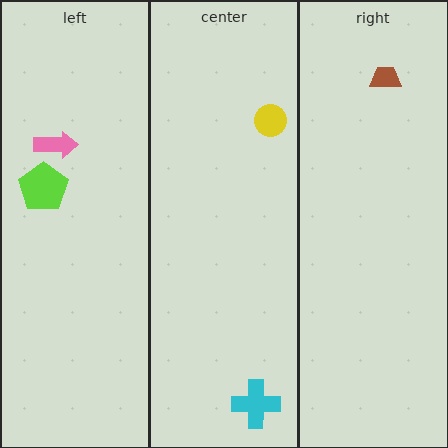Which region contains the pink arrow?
The left region.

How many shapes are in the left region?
2.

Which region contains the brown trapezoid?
The right region.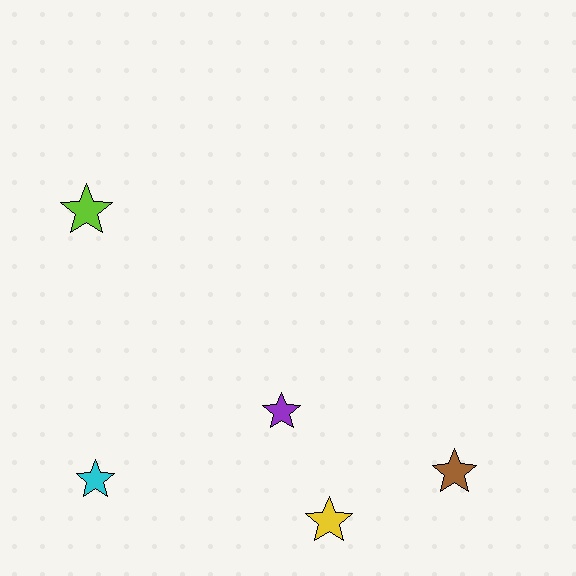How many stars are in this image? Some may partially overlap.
There are 5 stars.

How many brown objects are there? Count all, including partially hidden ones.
There is 1 brown object.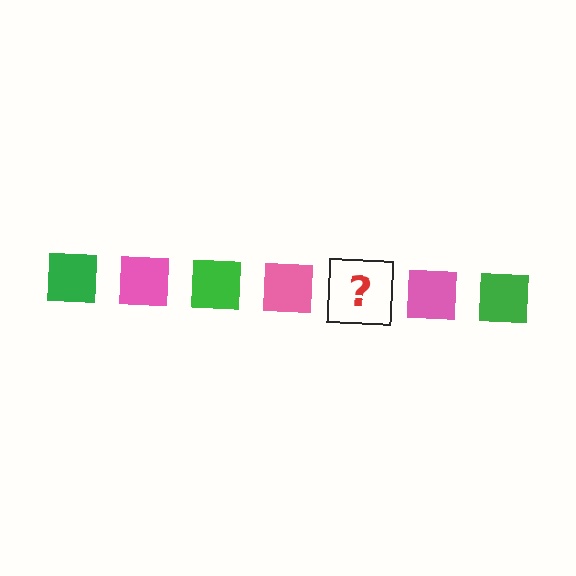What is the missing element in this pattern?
The missing element is a green square.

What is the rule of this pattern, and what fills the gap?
The rule is that the pattern cycles through green, pink squares. The gap should be filled with a green square.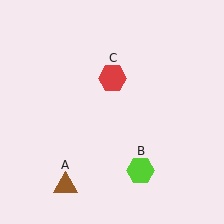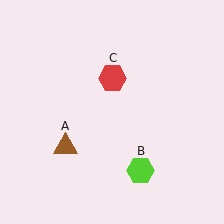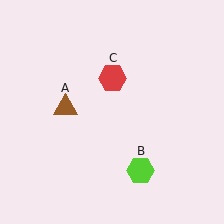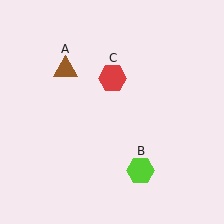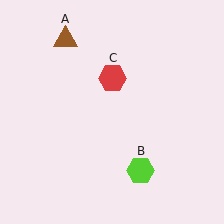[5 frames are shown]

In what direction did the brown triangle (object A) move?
The brown triangle (object A) moved up.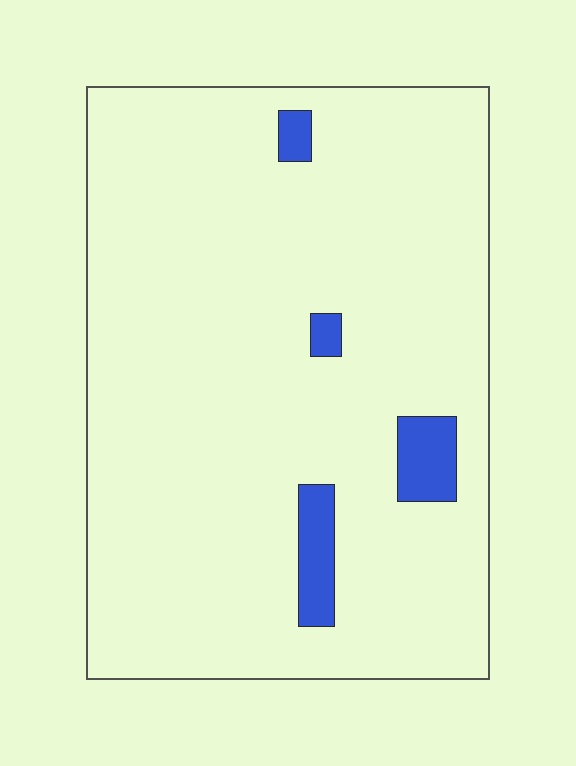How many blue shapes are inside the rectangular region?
4.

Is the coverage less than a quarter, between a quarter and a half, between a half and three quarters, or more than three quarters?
Less than a quarter.